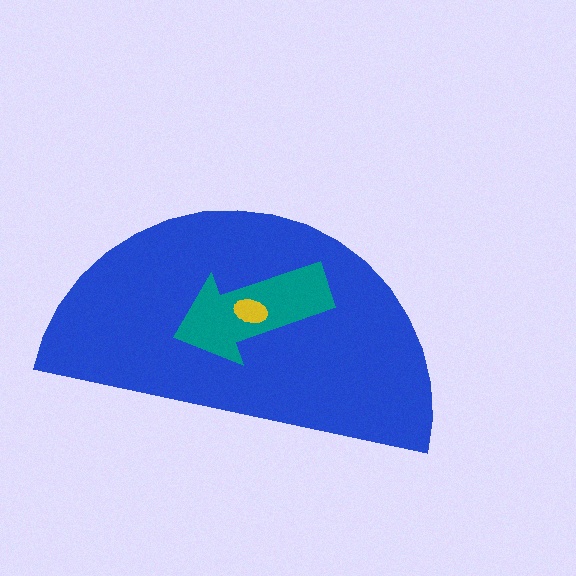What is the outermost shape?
The blue semicircle.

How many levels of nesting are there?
3.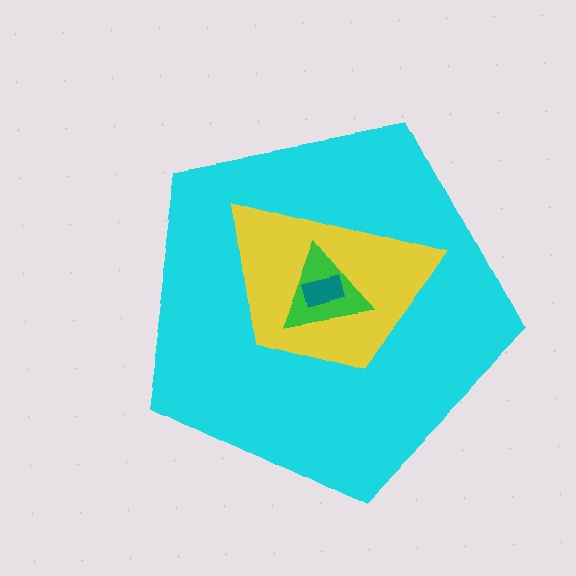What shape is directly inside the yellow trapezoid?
The green triangle.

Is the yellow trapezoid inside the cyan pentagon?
Yes.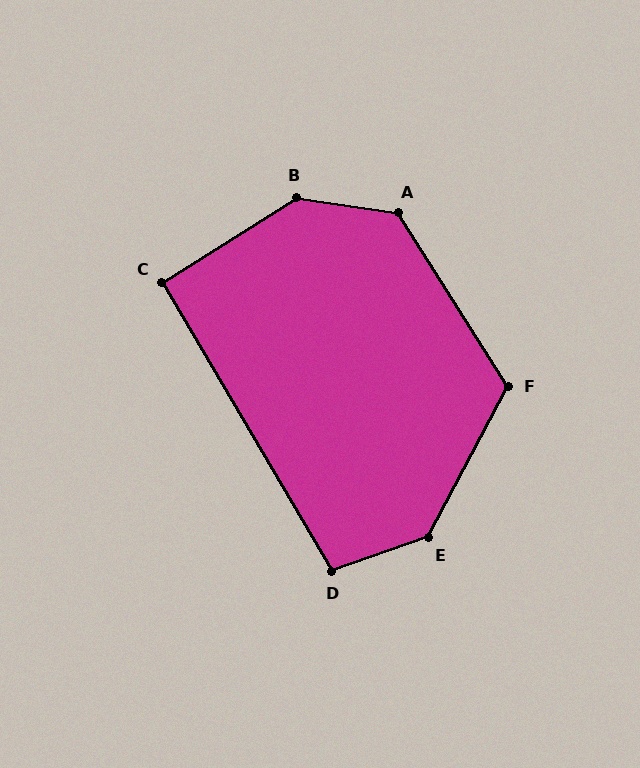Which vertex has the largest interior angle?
B, at approximately 139 degrees.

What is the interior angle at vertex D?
Approximately 101 degrees (obtuse).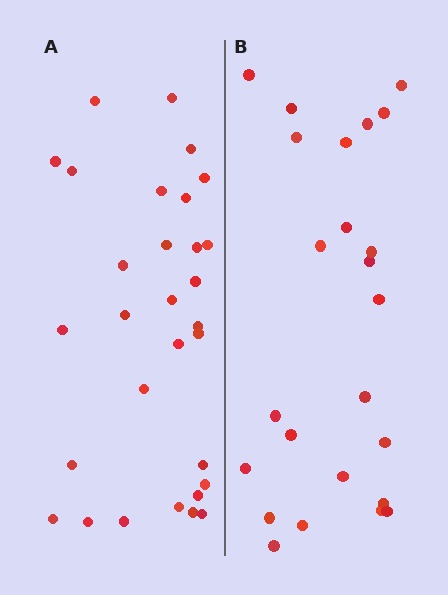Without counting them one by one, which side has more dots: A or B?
Region A (the left region) has more dots.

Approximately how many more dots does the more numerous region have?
Region A has about 6 more dots than region B.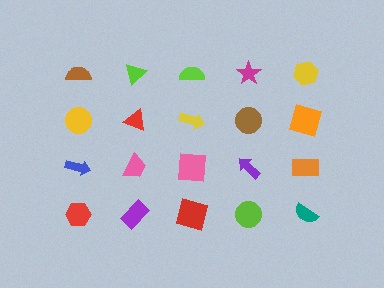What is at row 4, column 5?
A teal semicircle.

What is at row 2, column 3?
A yellow arrow.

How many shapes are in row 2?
5 shapes.